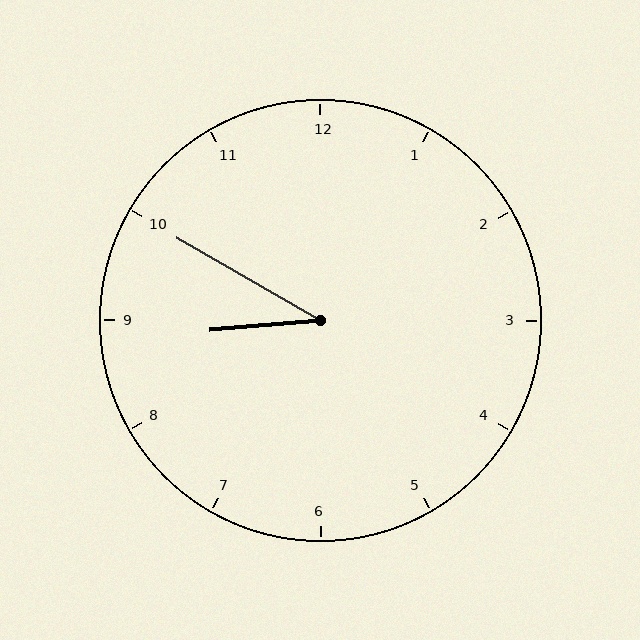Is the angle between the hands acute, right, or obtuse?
It is acute.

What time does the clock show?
8:50.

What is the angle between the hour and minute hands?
Approximately 35 degrees.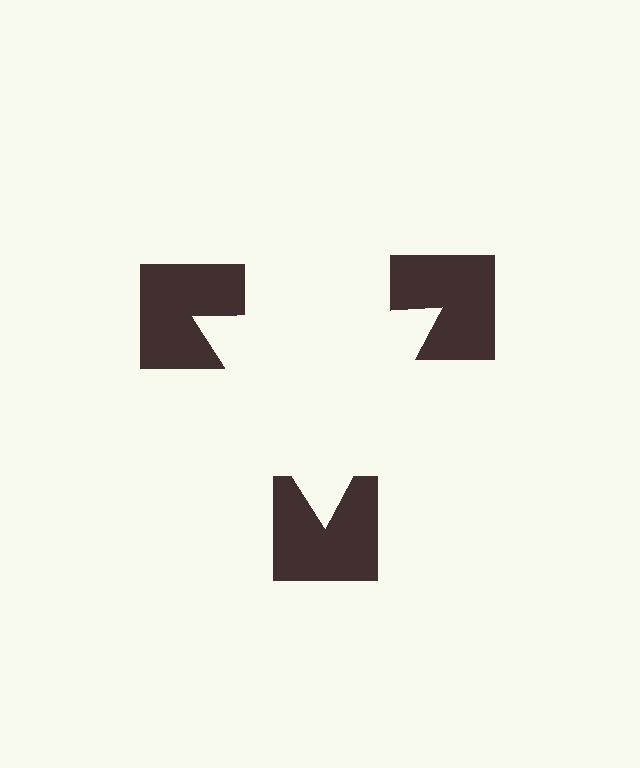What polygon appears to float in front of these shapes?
An illusory triangle — its edges are inferred from the aligned wedge cuts in the notched squares, not physically drawn.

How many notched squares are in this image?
There are 3 — one at each vertex of the illusory triangle.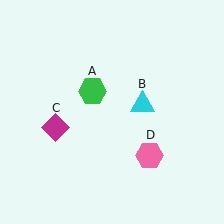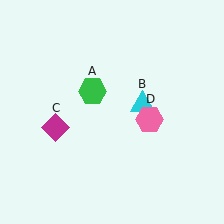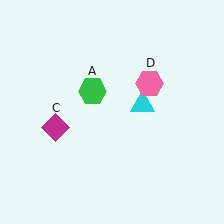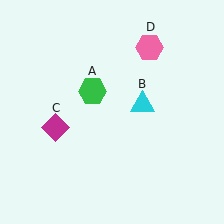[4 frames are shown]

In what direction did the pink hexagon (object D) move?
The pink hexagon (object D) moved up.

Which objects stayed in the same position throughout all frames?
Green hexagon (object A) and cyan triangle (object B) and magenta diamond (object C) remained stationary.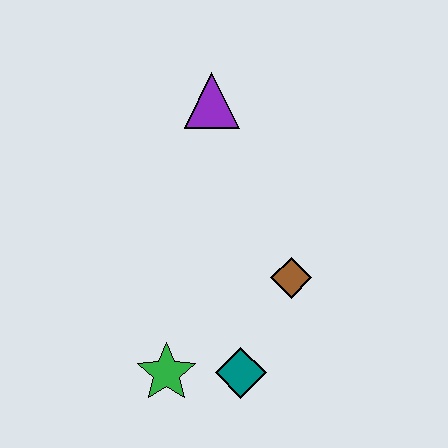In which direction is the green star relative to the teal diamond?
The green star is to the left of the teal diamond.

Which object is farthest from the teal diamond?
The purple triangle is farthest from the teal diamond.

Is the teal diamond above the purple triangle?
No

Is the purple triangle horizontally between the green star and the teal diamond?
Yes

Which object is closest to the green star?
The teal diamond is closest to the green star.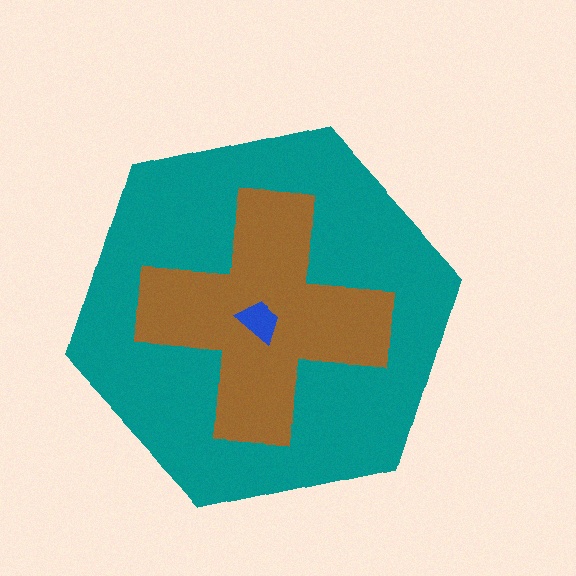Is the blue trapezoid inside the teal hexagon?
Yes.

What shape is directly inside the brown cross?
The blue trapezoid.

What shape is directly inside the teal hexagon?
The brown cross.